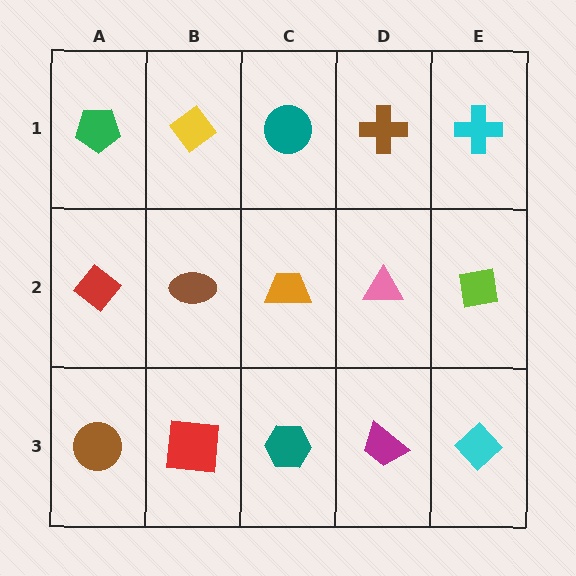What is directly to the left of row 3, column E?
A magenta trapezoid.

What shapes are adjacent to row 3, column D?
A pink triangle (row 2, column D), a teal hexagon (row 3, column C), a cyan diamond (row 3, column E).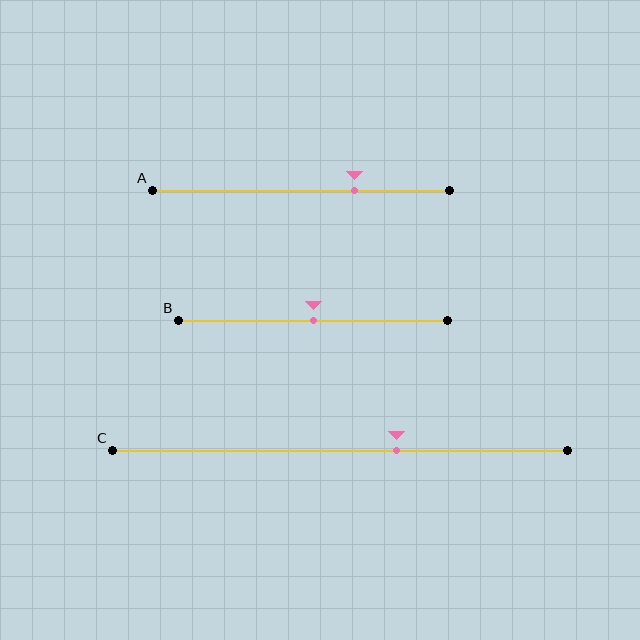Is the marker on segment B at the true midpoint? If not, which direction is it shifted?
Yes, the marker on segment B is at the true midpoint.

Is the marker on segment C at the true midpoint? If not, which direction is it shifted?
No, the marker on segment C is shifted to the right by about 13% of the segment length.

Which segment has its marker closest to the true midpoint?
Segment B has its marker closest to the true midpoint.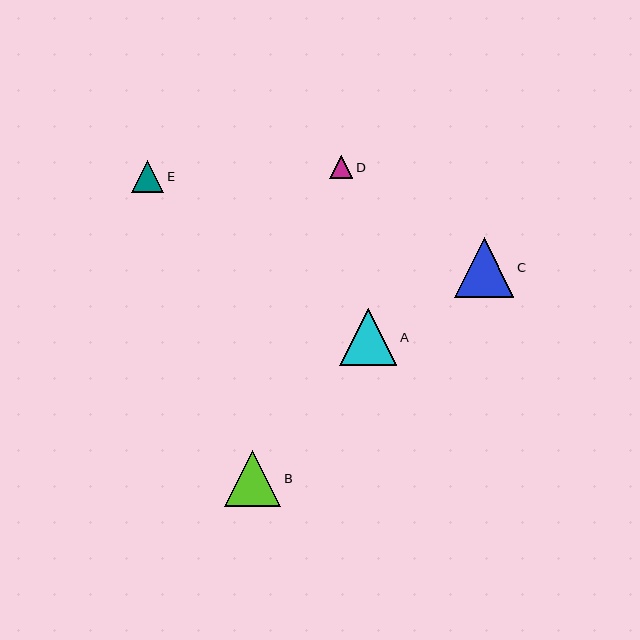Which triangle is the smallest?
Triangle D is the smallest with a size of approximately 23 pixels.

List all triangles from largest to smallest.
From largest to smallest: C, A, B, E, D.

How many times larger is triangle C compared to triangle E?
Triangle C is approximately 1.9 times the size of triangle E.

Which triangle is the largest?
Triangle C is the largest with a size of approximately 60 pixels.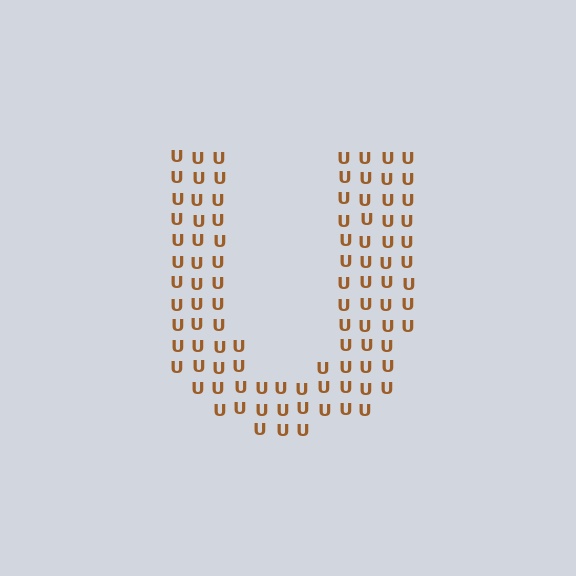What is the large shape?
The large shape is the letter U.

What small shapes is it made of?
It is made of small letter U's.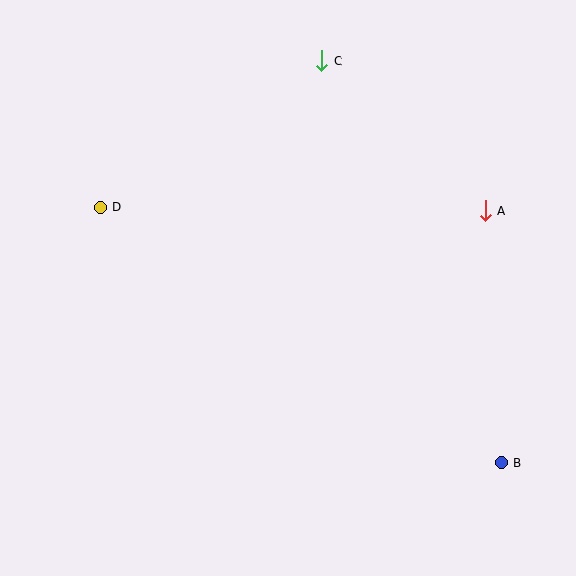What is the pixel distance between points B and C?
The distance between B and C is 440 pixels.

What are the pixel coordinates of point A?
Point A is at (485, 211).